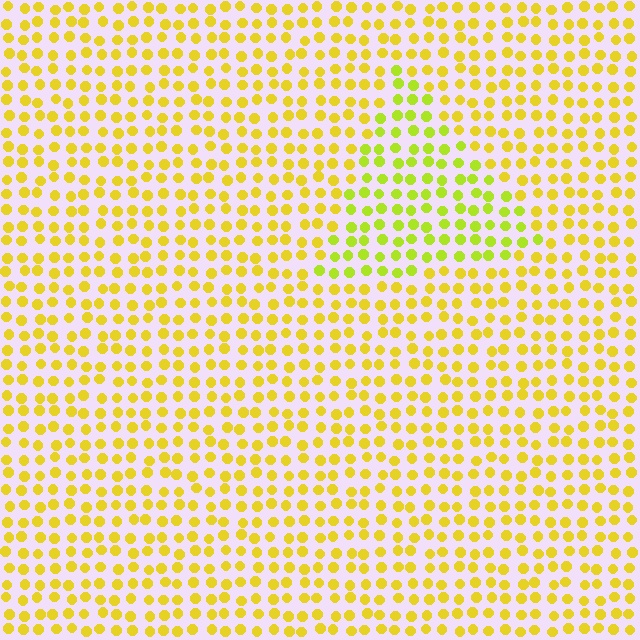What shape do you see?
I see a triangle.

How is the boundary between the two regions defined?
The boundary is defined purely by a slight shift in hue (about 25 degrees). Spacing, size, and orientation are identical on both sides.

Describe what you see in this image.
The image is filled with small yellow elements in a uniform arrangement. A triangle-shaped region is visible where the elements are tinted to a slightly different hue, forming a subtle color boundary.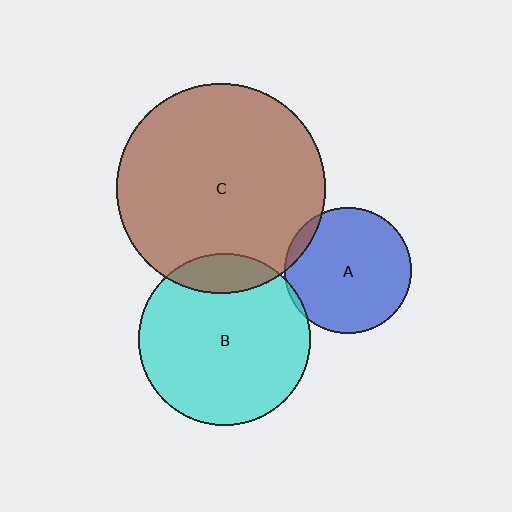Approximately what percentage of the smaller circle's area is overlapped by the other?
Approximately 5%.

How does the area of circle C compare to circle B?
Approximately 1.5 times.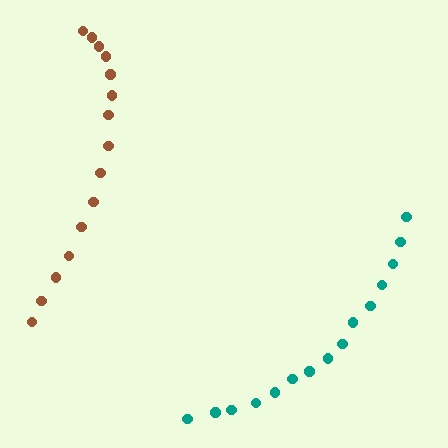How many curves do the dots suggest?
There are 2 distinct paths.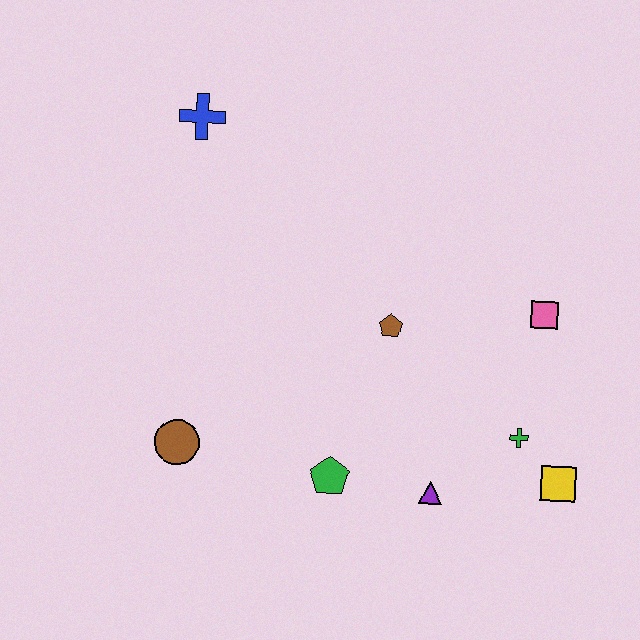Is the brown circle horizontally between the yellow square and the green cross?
No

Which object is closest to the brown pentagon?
The pink square is closest to the brown pentagon.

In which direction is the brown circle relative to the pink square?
The brown circle is to the left of the pink square.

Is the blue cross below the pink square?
No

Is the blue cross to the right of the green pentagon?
No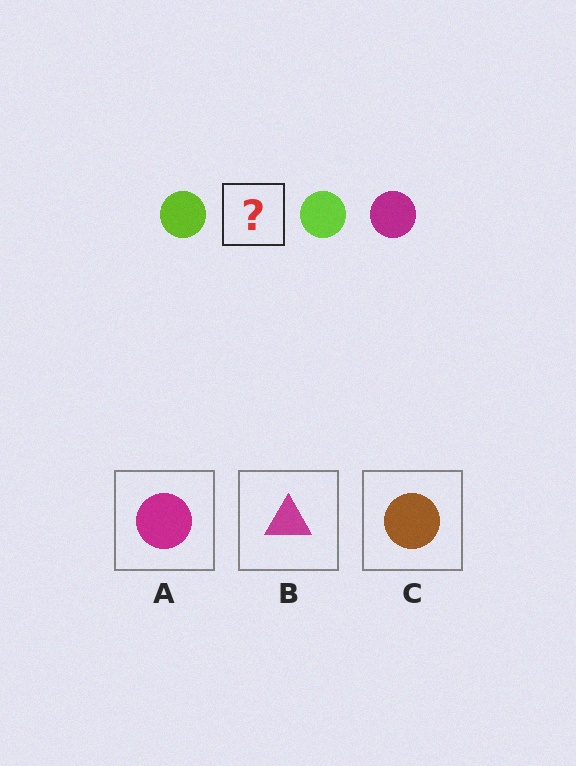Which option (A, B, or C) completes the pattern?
A.